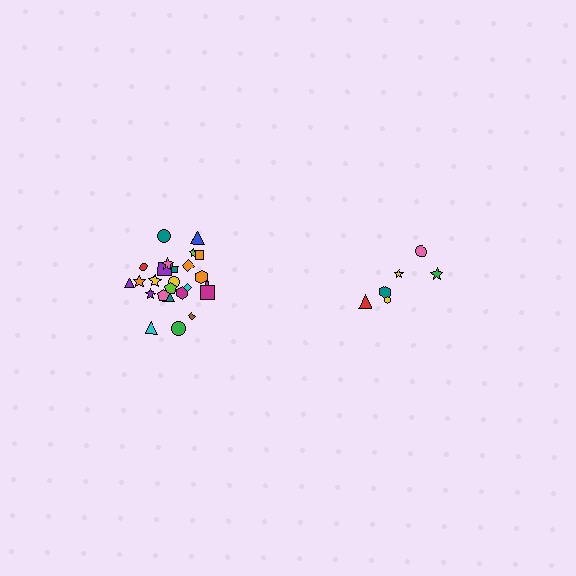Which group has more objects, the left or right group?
The left group.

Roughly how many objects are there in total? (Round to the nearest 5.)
Roughly 30 objects in total.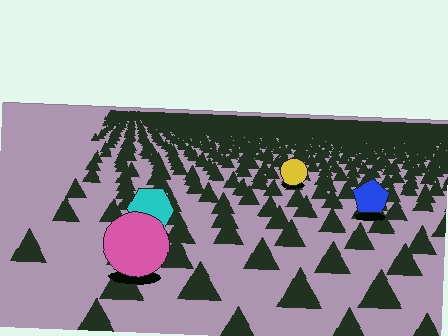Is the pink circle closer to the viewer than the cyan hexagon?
Yes. The pink circle is closer — you can tell from the texture gradient: the ground texture is coarser near it.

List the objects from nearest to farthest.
From nearest to farthest: the pink circle, the cyan hexagon, the blue pentagon, the yellow circle.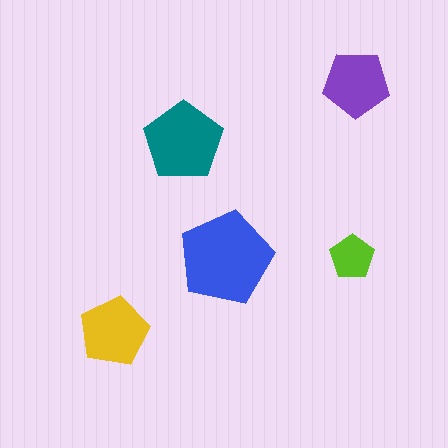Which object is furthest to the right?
The purple pentagon is rightmost.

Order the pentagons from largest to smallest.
the blue one, the teal one, the yellow one, the purple one, the lime one.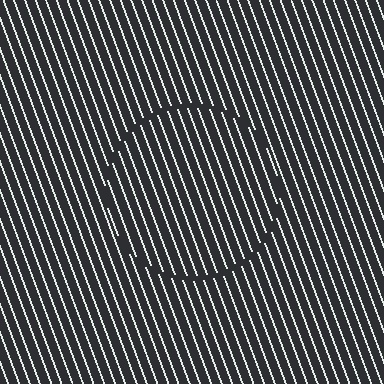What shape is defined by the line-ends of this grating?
An illusory circle. The interior of the shape contains the same grating, shifted by half a period — the contour is defined by the phase discontinuity where line-ends from the inner and outer gratings abut.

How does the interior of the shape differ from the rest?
The interior of the shape contains the same grating, shifted by half a period — the contour is defined by the phase discontinuity where line-ends from the inner and outer gratings abut.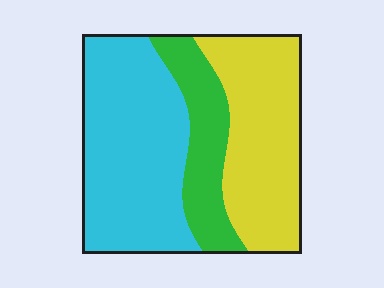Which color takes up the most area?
Cyan, at roughly 45%.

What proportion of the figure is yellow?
Yellow covers around 35% of the figure.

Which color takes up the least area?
Green, at roughly 20%.